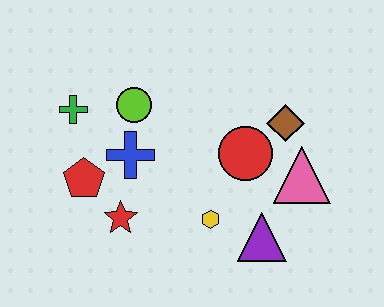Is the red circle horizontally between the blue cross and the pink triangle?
Yes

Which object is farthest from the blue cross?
The pink triangle is farthest from the blue cross.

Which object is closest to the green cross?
The lime circle is closest to the green cross.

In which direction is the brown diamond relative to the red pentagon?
The brown diamond is to the right of the red pentagon.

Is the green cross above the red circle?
Yes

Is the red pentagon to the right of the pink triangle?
No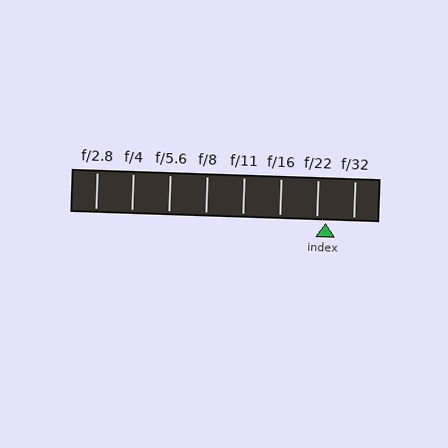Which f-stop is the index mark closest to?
The index mark is closest to f/22.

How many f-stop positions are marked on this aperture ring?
There are 8 f-stop positions marked.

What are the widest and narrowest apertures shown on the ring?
The widest aperture shown is f/2.8 and the narrowest is f/32.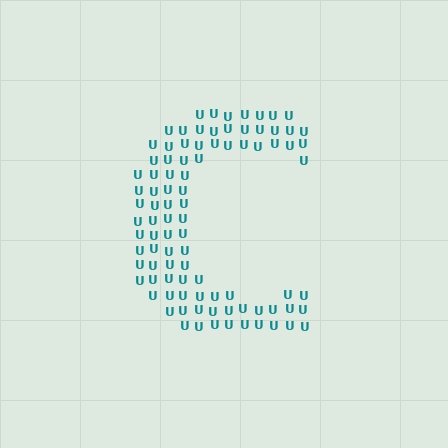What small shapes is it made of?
It is made of small letter U's.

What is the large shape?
The large shape is the letter C.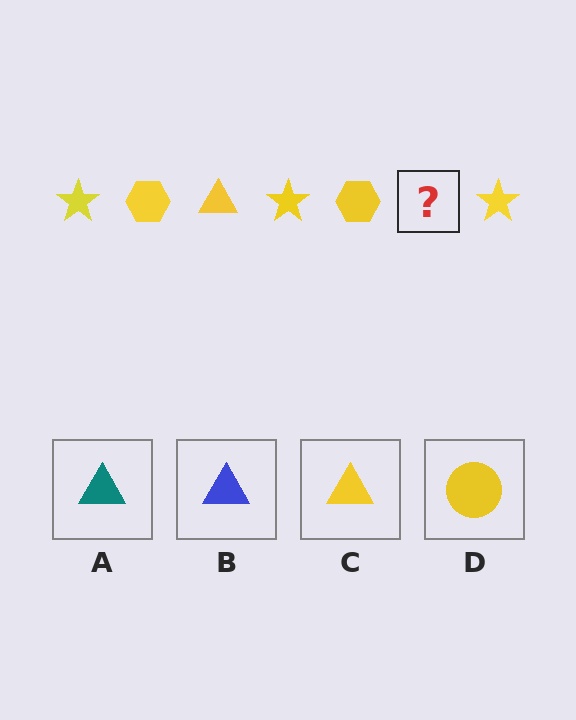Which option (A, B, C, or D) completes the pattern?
C.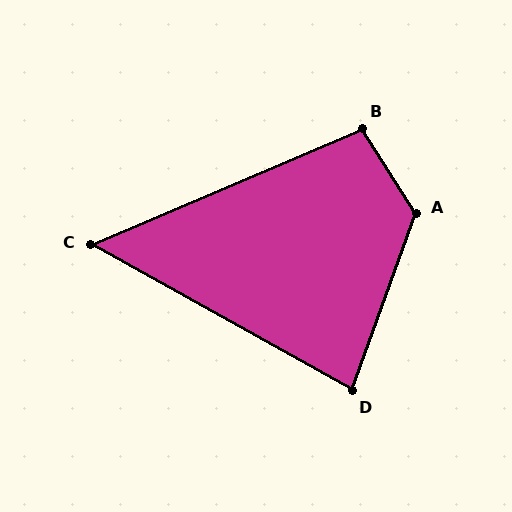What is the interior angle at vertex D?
Approximately 80 degrees (acute).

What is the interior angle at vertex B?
Approximately 100 degrees (obtuse).